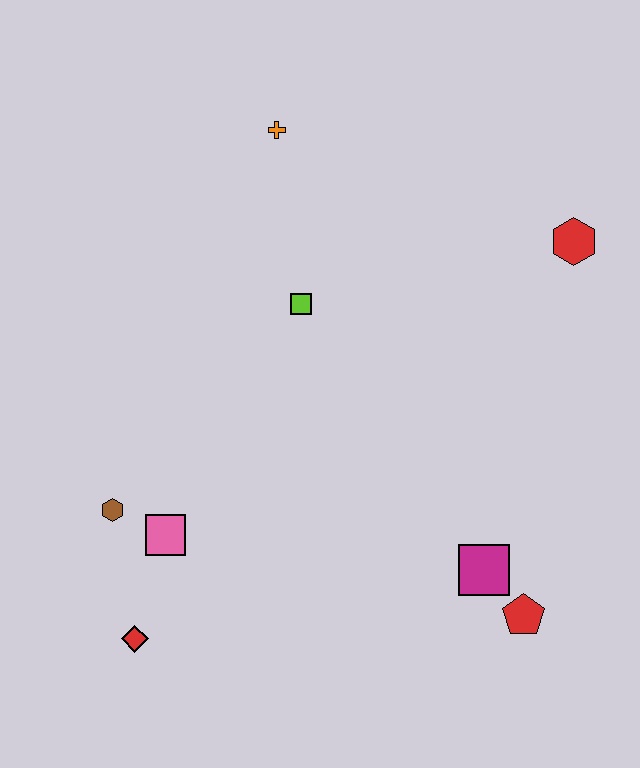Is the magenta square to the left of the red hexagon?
Yes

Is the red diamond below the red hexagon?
Yes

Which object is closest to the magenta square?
The red pentagon is closest to the magenta square.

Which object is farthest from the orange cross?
The red pentagon is farthest from the orange cross.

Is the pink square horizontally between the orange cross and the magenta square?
No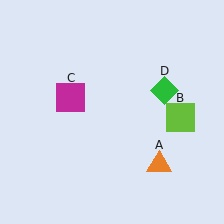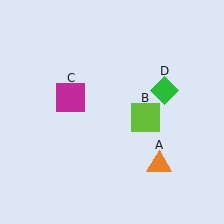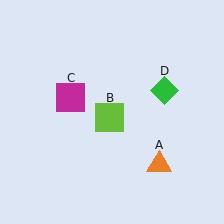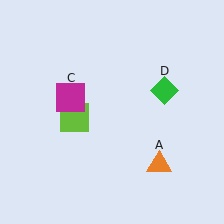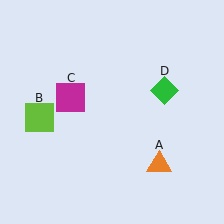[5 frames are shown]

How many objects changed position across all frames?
1 object changed position: lime square (object B).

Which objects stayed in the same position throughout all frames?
Orange triangle (object A) and magenta square (object C) and green diamond (object D) remained stationary.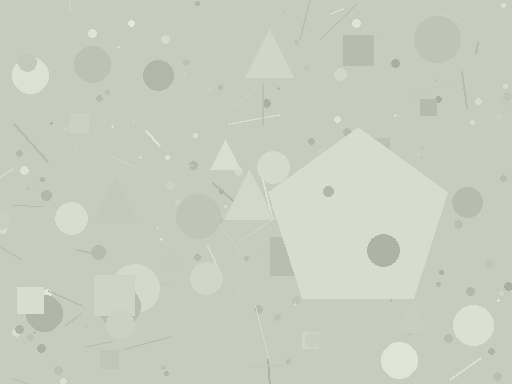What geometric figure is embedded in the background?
A pentagon is embedded in the background.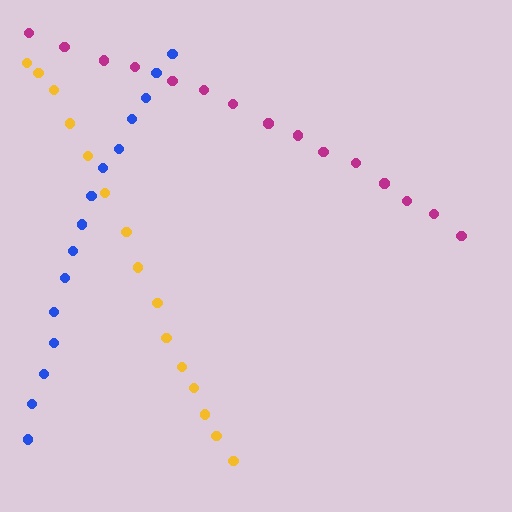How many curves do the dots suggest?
There are 3 distinct paths.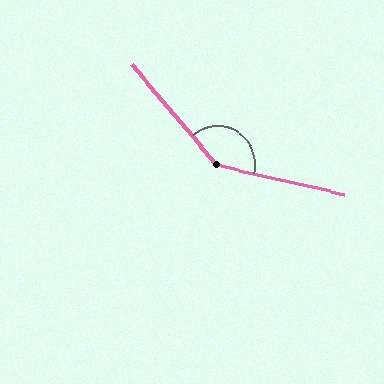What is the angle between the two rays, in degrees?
Approximately 143 degrees.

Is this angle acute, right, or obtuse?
It is obtuse.